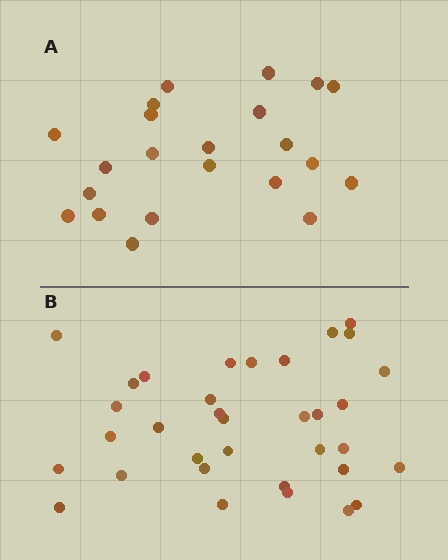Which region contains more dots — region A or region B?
Region B (the bottom region) has more dots.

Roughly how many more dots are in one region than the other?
Region B has roughly 12 or so more dots than region A.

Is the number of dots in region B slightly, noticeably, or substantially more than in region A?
Region B has substantially more. The ratio is roughly 1.5 to 1.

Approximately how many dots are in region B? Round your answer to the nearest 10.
About 30 dots. (The exact count is 34, which rounds to 30.)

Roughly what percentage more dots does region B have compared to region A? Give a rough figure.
About 55% more.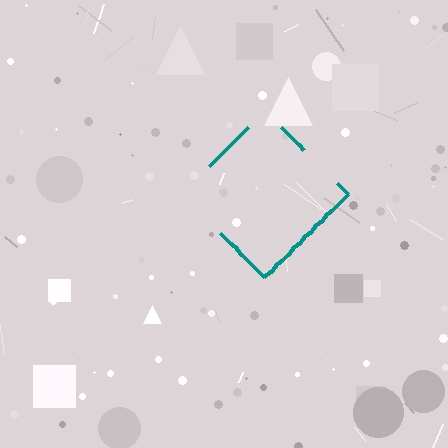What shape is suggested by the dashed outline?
The dashed outline suggests a diamond.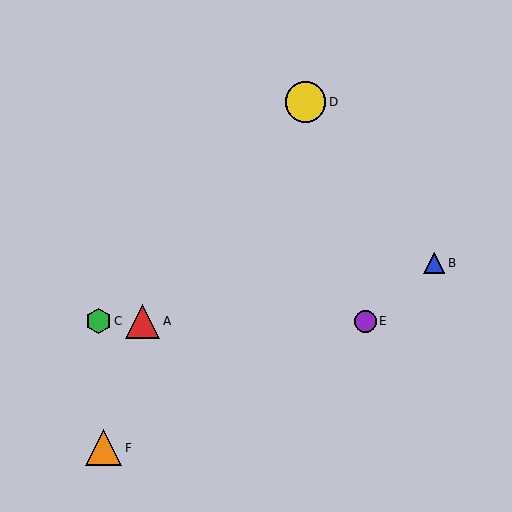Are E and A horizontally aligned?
Yes, both are at y≈321.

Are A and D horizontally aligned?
No, A is at y≈321 and D is at y≈102.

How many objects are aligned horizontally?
3 objects (A, C, E) are aligned horizontally.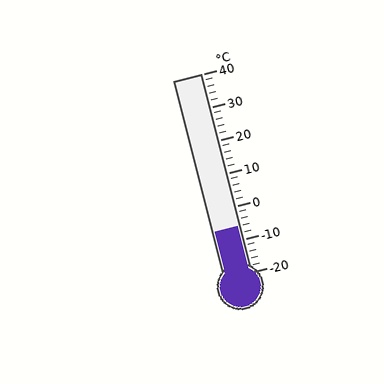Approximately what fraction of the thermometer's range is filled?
The thermometer is filled to approximately 25% of its range.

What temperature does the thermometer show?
The thermometer shows approximately -6°C.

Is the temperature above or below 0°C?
The temperature is below 0°C.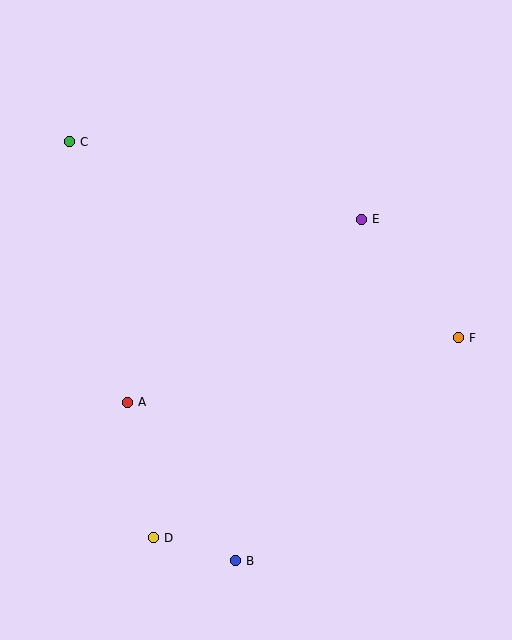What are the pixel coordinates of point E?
Point E is at (362, 219).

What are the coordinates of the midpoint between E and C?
The midpoint between E and C is at (216, 181).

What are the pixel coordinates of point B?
Point B is at (236, 561).